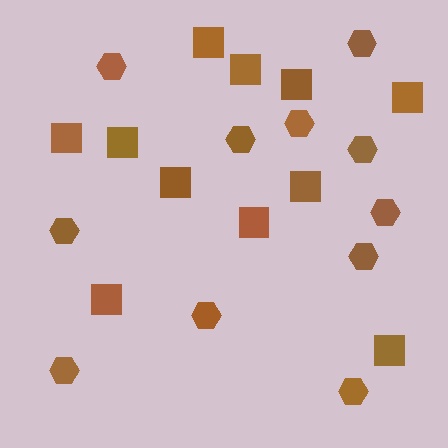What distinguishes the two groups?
There are 2 groups: one group of squares (11) and one group of hexagons (11).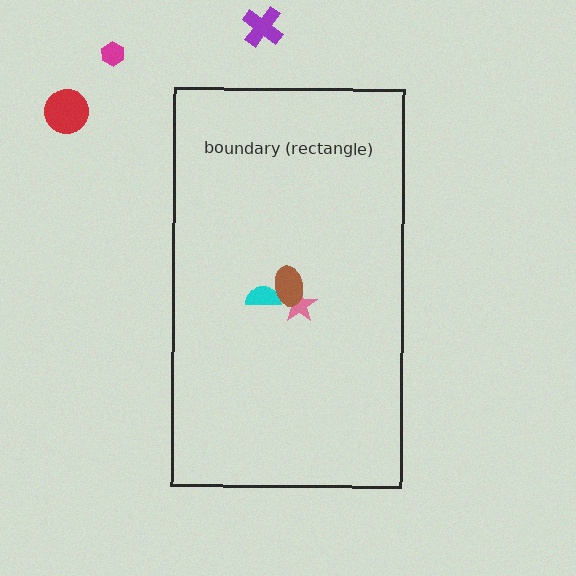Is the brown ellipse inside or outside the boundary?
Inside.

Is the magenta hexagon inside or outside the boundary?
Outside.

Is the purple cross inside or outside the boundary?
Outside.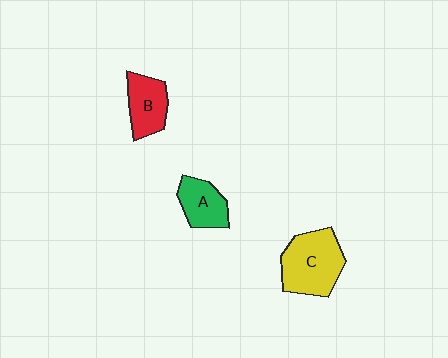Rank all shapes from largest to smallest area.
From largest to smallest: C (yellow), B (red), A (green).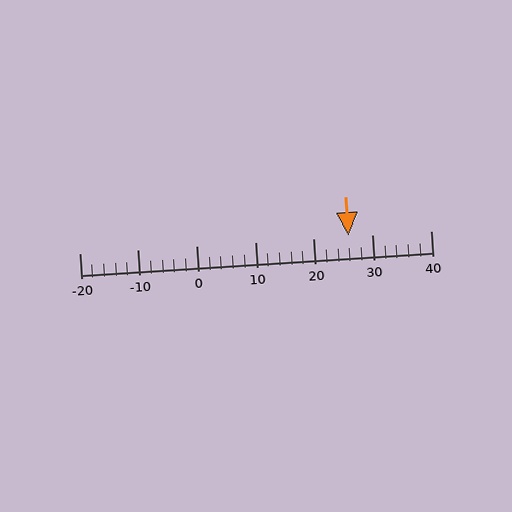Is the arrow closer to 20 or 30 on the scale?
The arrow is closer to 30.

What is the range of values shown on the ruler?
The ruler shows values from -20 to 40.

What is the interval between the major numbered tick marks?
The major tick marks are spaced 10 units apart.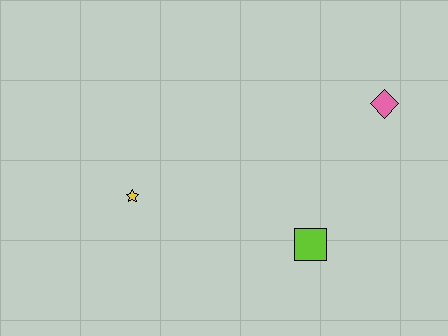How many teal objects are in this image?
There are no teal objects.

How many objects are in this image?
There are 3 objects.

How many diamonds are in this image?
There is 1 diamond.